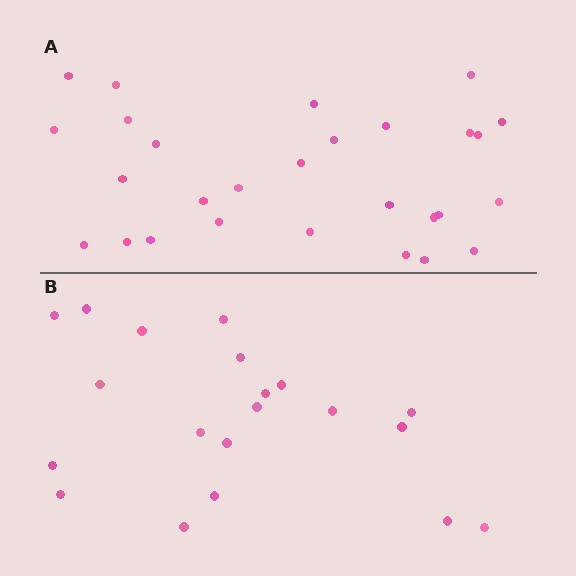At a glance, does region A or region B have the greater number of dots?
Region A (the top region) has more dots.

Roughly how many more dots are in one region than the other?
Region A has roughly 8 or so more dots than region B.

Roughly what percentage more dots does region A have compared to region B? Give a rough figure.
About 40% more.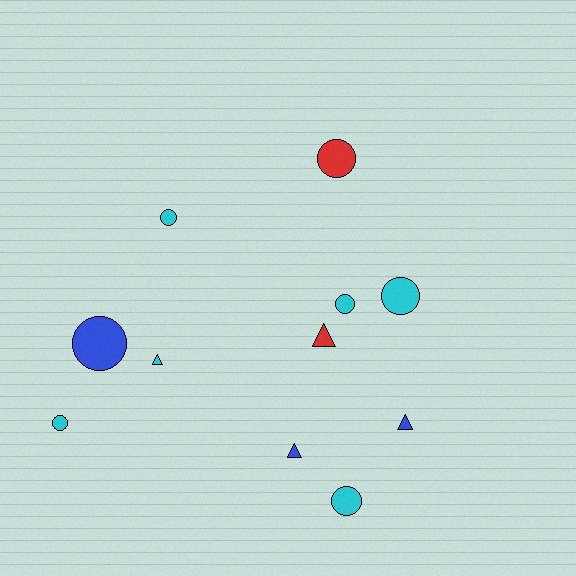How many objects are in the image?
There are 11 objects.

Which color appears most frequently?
Cyan, with 6 objects.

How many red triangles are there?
There is 1 red triangle.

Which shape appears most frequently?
Circle, with 7 objects.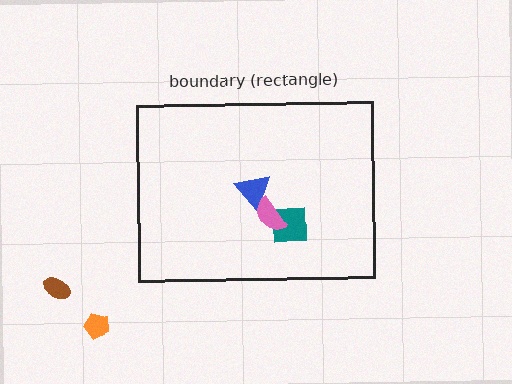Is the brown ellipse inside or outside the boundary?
Outside.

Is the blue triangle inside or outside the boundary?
Inside.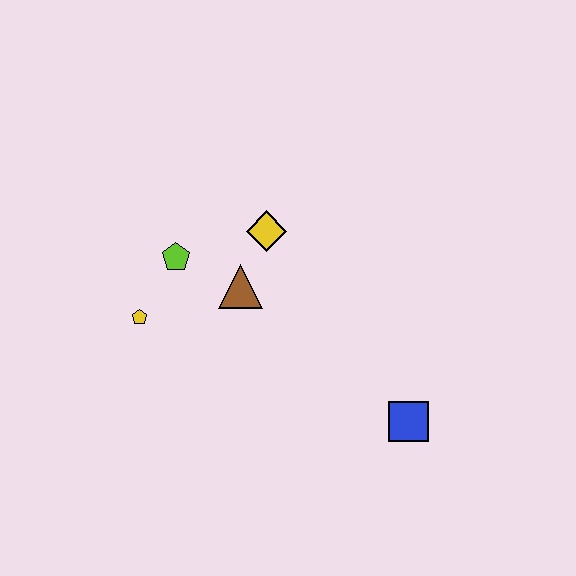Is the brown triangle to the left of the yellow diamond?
Yes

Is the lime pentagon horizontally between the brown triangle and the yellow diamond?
No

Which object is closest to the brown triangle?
The yellow diamond is closest to the brown triangle.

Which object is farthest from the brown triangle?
The blue square is farthest from the brown triangle.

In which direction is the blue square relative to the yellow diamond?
The blue square is below the yellow diamond.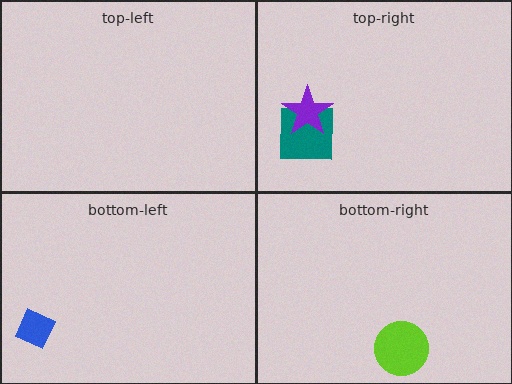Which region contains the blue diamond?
The bottom-left region.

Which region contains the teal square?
The top-right region.